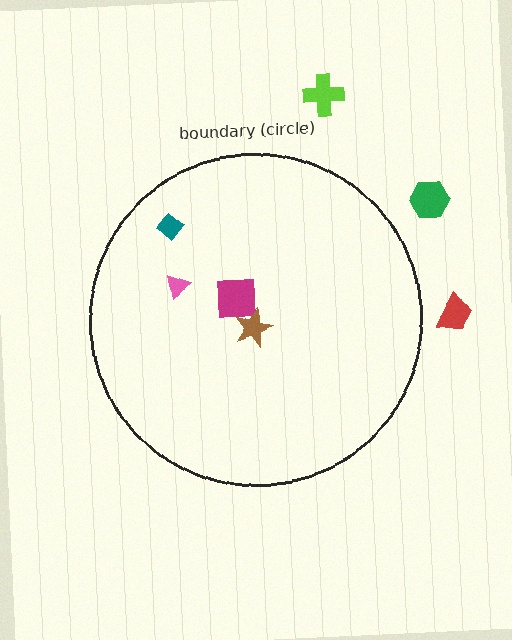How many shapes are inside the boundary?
4 inside, 3 outside.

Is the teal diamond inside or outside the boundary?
Inside.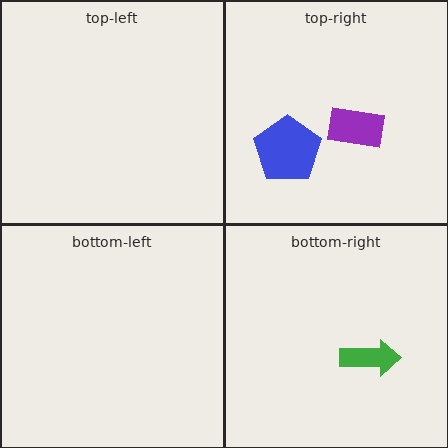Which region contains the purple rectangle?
The top-right region.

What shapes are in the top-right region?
The purple rectangle, the blue pentagon.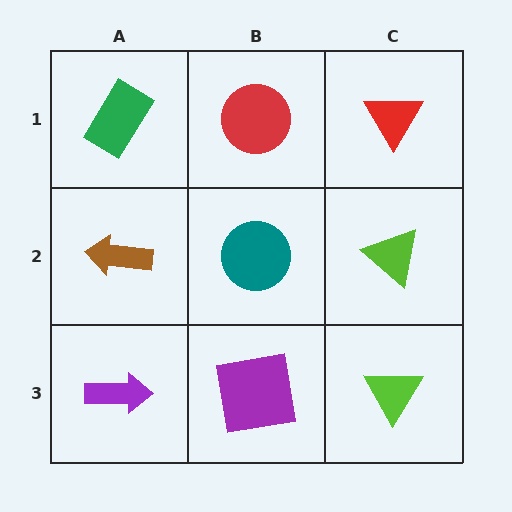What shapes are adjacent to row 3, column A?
A brown arrow (row 2, column A), a purple square (row 3, column B).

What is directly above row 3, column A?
A brown arrow.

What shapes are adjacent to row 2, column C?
A red triangle (row 1, column C), a lime triangle (row 3, column C), a teal circle (row 2, column B).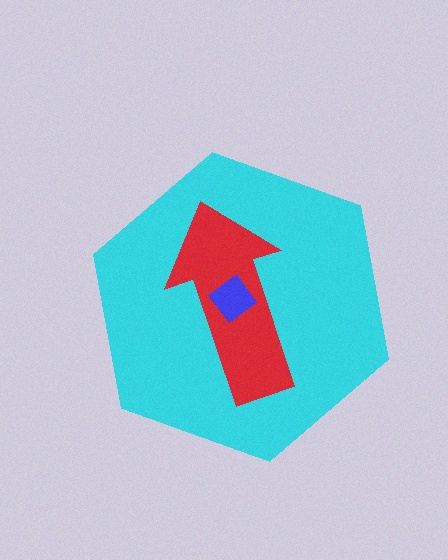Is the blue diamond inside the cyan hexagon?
Yes.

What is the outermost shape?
The cyan hexagon.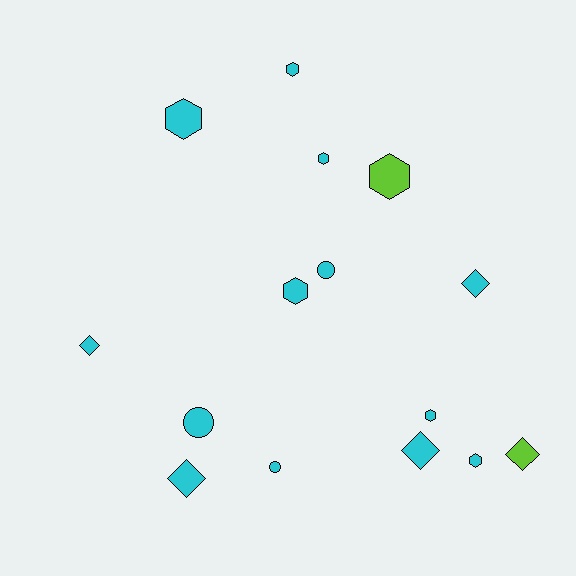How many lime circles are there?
There are no lime circles.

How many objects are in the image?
There are 15 objects.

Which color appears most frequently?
Cyan, with 13 objects.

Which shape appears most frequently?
Hexagon, with 7 objects.